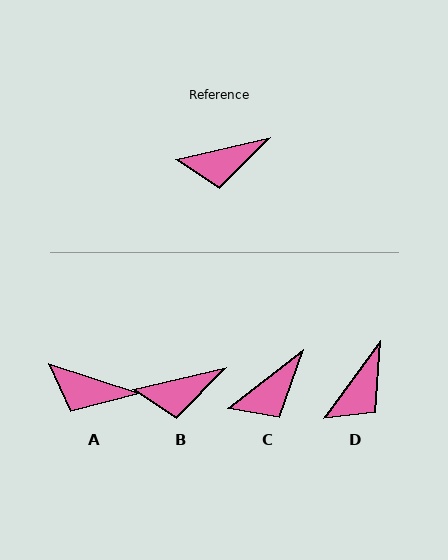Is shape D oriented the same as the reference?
No, it is off by about 40 degrees.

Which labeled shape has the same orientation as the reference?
B.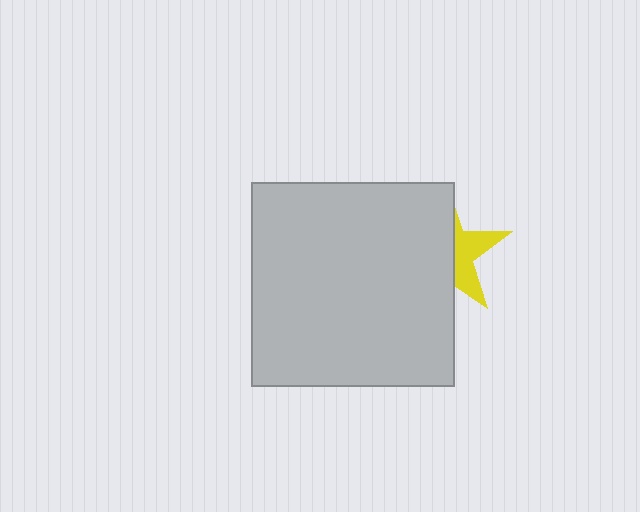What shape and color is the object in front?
The object in front is a light gray square.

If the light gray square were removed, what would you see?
You would see the complete yellow star.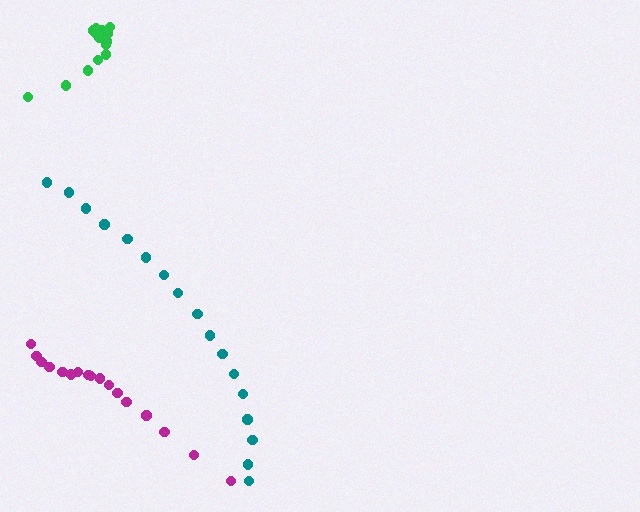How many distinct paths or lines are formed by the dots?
There are 3 distinct paths.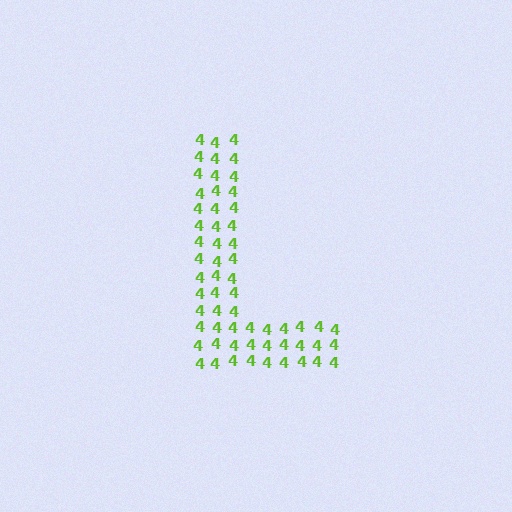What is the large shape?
The large shape is the letter L.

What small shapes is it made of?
It is made of small digit 4's.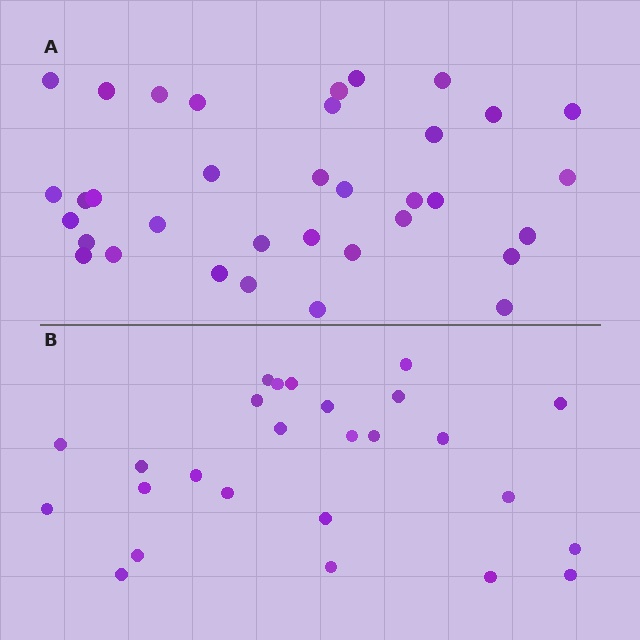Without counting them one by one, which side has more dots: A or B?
Region A (the top region) has more dots.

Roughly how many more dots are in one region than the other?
Region A has roughly 8 or so more dots than region B.